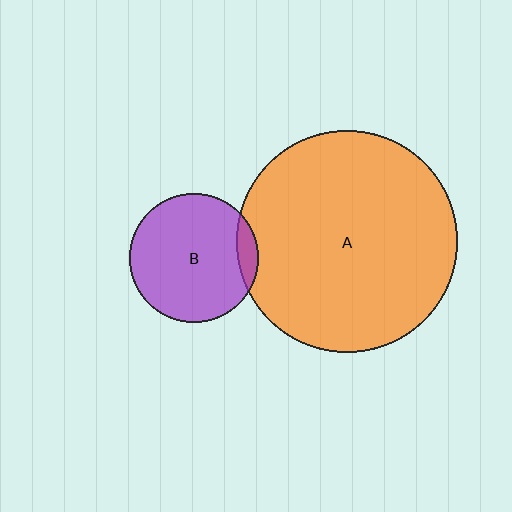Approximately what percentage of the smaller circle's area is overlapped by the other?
Approximately 10%.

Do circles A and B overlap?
Yes.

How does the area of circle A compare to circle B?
Approximately 3.0 times.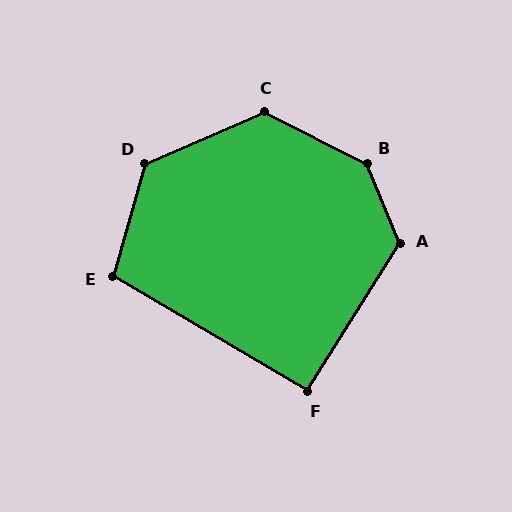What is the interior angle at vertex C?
Approximately 130 degrees (obtuse).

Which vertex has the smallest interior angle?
F, at approximately 92 degrees.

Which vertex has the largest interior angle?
B, at approximately 139 degrees.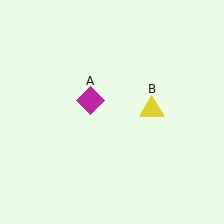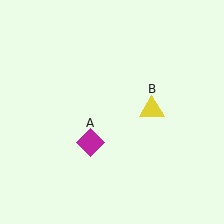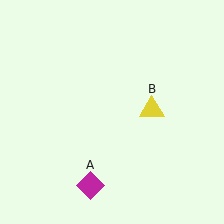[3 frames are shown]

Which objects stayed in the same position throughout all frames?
Yellow triangle (object B) remained stationary.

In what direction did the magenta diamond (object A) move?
The magenta diamond (object A) moved down.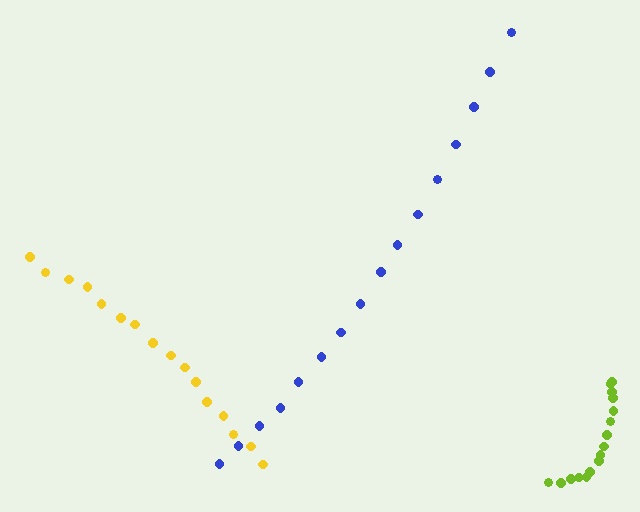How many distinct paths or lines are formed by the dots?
There are 3 distinct paths.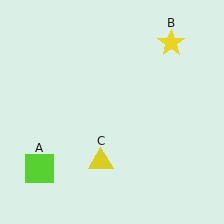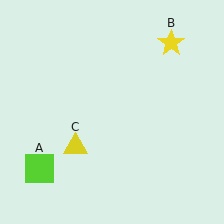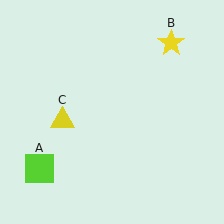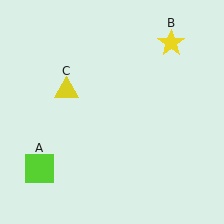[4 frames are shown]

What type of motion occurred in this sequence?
The yellow triangle (object C) rotated clockwise around the center of the scene.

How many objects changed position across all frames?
1 object changed position: yellow triangle (object C).